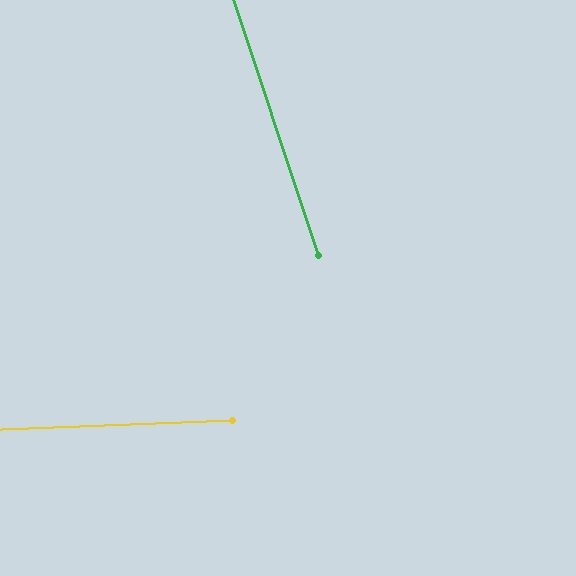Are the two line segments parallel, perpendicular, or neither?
Neither parallel nor perpendicular — they differ by about 74°.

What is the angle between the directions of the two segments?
Approximately 74 degrees.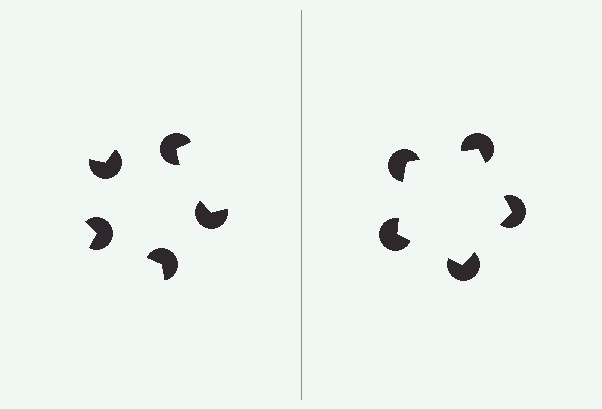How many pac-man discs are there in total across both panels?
10 — 5 on each side.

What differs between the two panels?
The pac-man discs are positioned identically on both sides; only the wedge orientations differ. On the right they align to a pentagon; on the left they are misaligned.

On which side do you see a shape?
An illusory pentagon appears on the right side. On the left side the wedge cuts are rotated, so no coherent shape forms.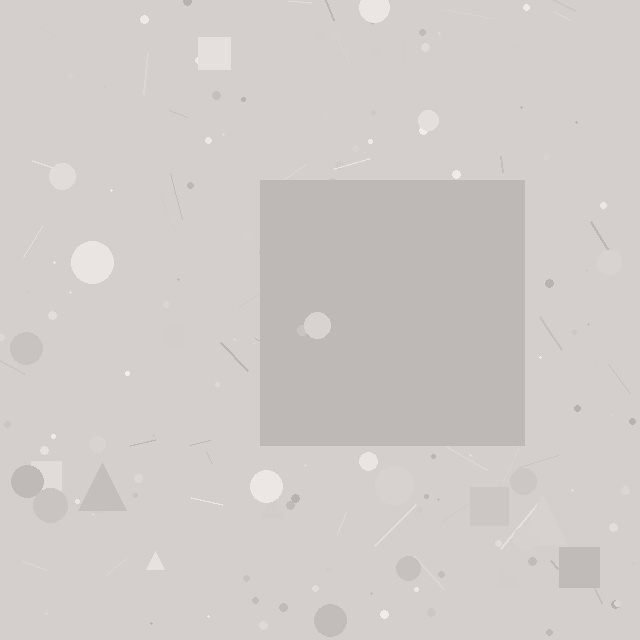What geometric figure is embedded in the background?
A square is embedded in the background.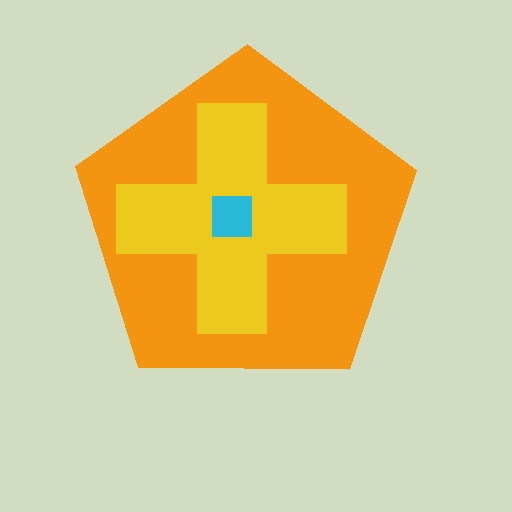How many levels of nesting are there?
3.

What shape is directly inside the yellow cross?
The cyan square.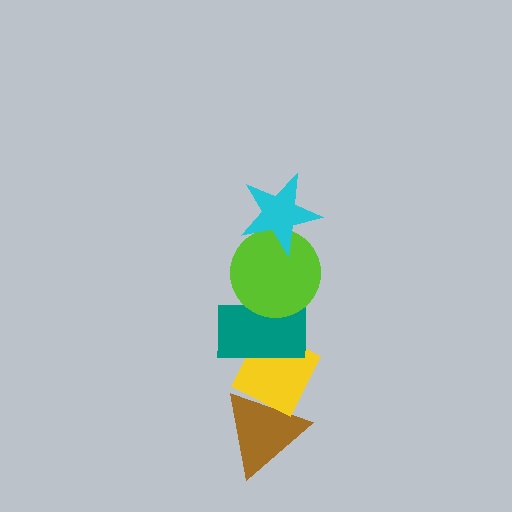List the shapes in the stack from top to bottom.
From top to bottom: the cyan star, the lime circle, the teal rectangle, the yellow diamond, the brown triangle.